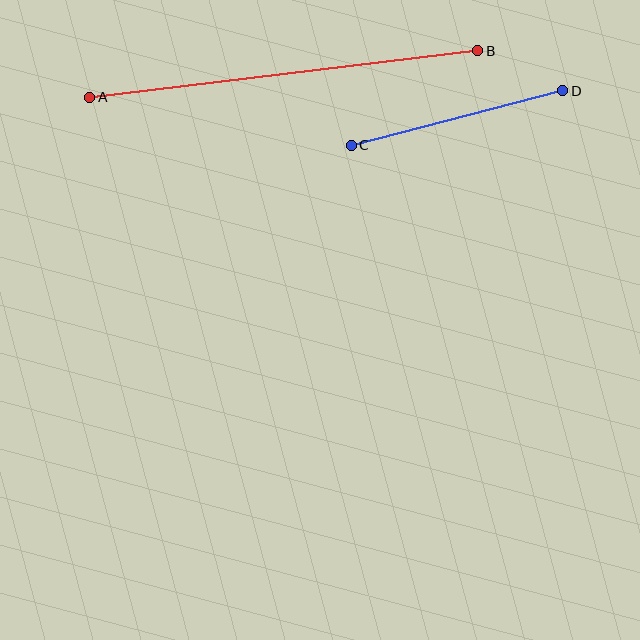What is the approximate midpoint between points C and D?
The midpoint is at approximately (457, 118) pixels.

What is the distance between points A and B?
The distance is approximately 390 pixels.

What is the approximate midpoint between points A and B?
The midpoint is at approximately (284, 74) pixels.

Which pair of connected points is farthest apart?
Points A and B are farthest apart.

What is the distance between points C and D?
The distance is approximately 218 pixels.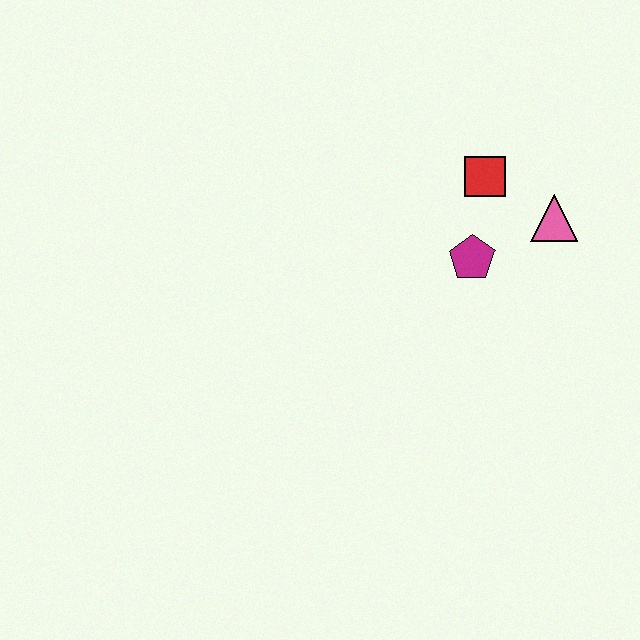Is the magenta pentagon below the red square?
Yes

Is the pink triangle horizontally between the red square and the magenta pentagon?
No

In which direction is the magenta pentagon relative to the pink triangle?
The magenta pentagon is to the left of the pink triangle.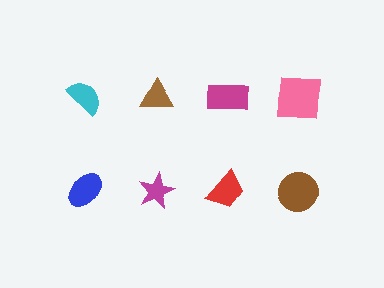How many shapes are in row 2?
4 shapes.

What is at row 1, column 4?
A pink square.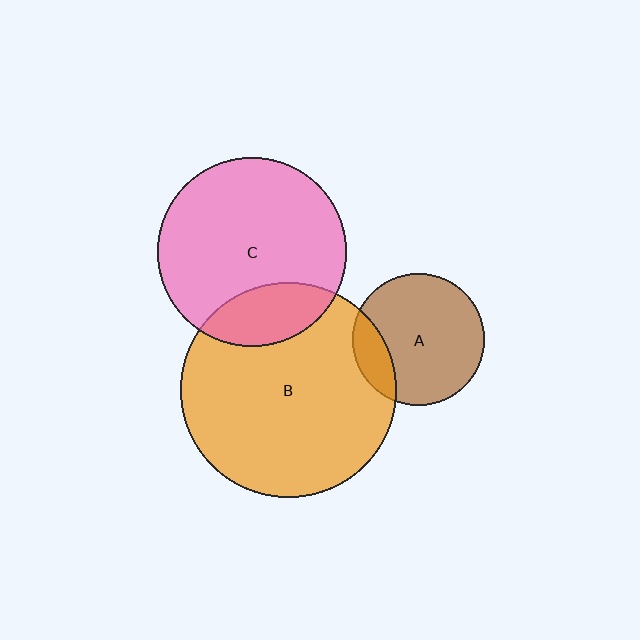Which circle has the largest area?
Circle B (orange).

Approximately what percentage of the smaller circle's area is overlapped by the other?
Approximately 20%.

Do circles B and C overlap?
Yes.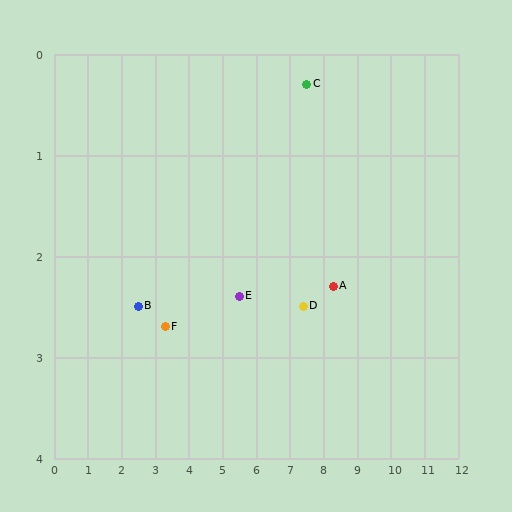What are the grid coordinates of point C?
Point C is at approximately (7.5, 0.3).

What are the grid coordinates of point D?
Point D is at approximately (7.4, 2.5).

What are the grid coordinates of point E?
Point E is at approximately (5.5, 2.4).